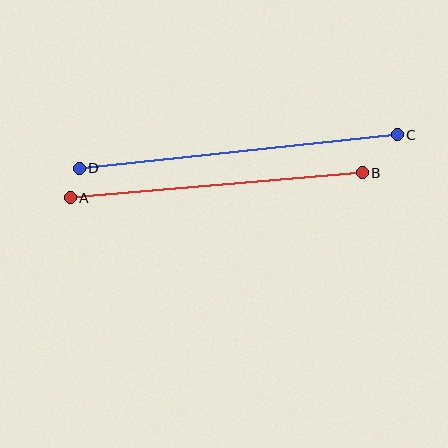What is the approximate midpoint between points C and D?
The midpoint is at approximately (238, 151) pixels.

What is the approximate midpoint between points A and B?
The midpoint is at approximately (216, 185) pixels.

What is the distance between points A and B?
The distance is approximately 293 pixels.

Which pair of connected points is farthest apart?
Points C and D are farthest apart.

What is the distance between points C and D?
The distance is approximately 319 pixels.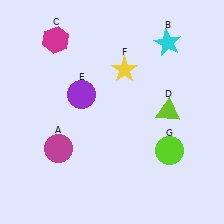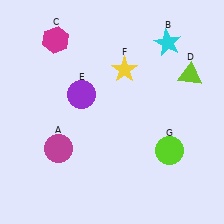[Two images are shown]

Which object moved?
The lime triangle (D) moved up.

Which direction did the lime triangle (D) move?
The lime triangle (D) moved up.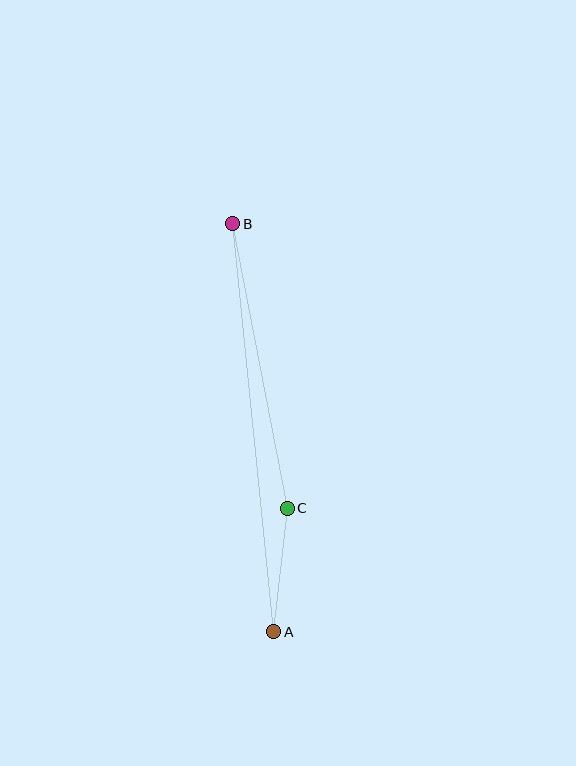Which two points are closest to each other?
Points A and C are closest to each other.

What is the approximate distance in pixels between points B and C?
The distance between B and C is approximately 290 pixels.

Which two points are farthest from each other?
Points A and B are farthest from each other.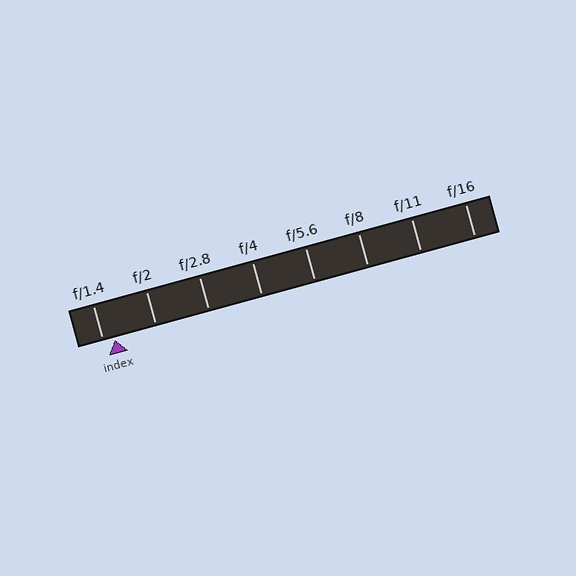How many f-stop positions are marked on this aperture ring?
There are 8 f-stop positions marked.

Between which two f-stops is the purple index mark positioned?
The index mark is between f/1.4 and f/2.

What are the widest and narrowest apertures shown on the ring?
The widest aperture shown is f/1.4 and the narrowest is f/16.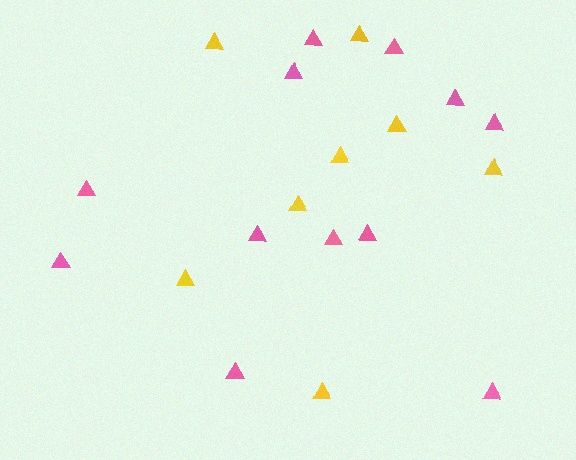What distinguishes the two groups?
There are 2 groups: one group of yellow triangles (8) and one group of pink triangles (12).